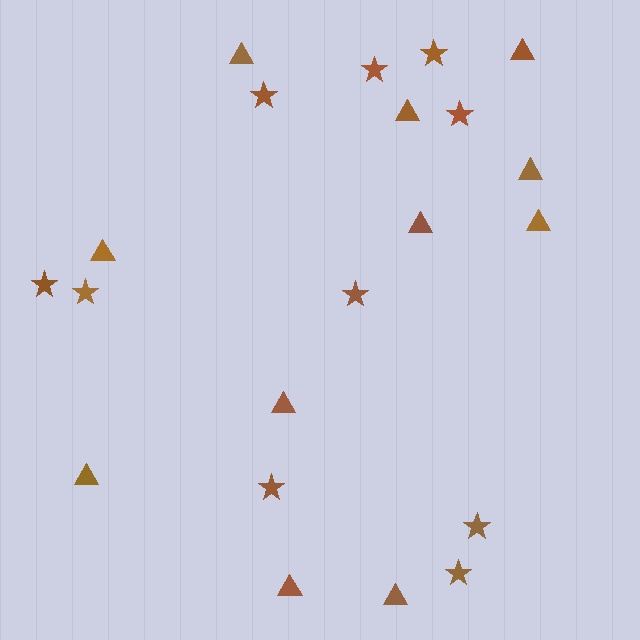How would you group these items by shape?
There are 2 groups: one group of triangles (11) and one group of stars (10).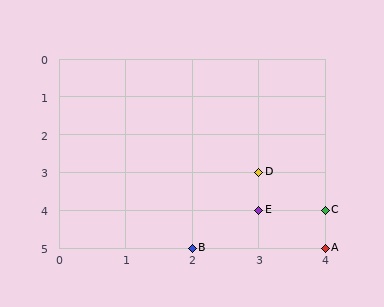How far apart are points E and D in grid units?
Points E and D are 1 row apart.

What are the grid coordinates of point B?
Point B is at grid coordinates (2, 5).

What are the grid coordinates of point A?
Point A is at grid coordinates (4, 5).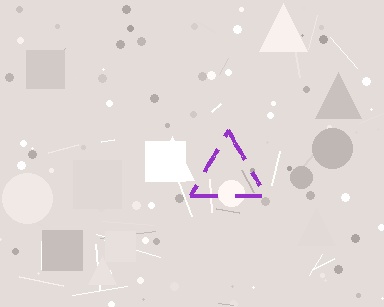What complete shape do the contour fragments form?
The contour fragments form a triangle.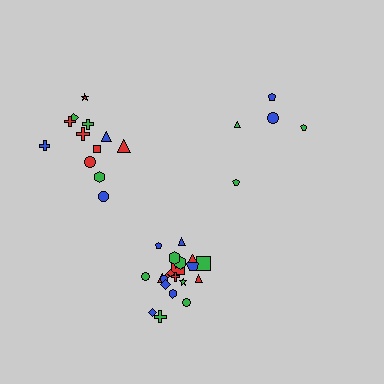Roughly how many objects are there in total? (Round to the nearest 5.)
Roughly 40 objects in total.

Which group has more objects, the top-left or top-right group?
The top-left group.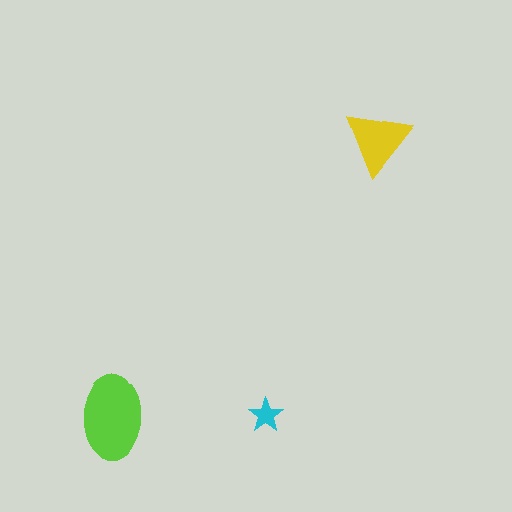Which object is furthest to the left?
The lime ellipse is leftmost.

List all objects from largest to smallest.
The lime ellipse, the yellow triangle, the cyan star.